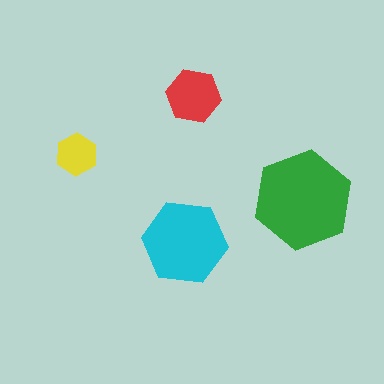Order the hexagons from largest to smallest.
the green one, the cyan one, the red one, the yellow one.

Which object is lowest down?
The cyan hexagon is bottommost.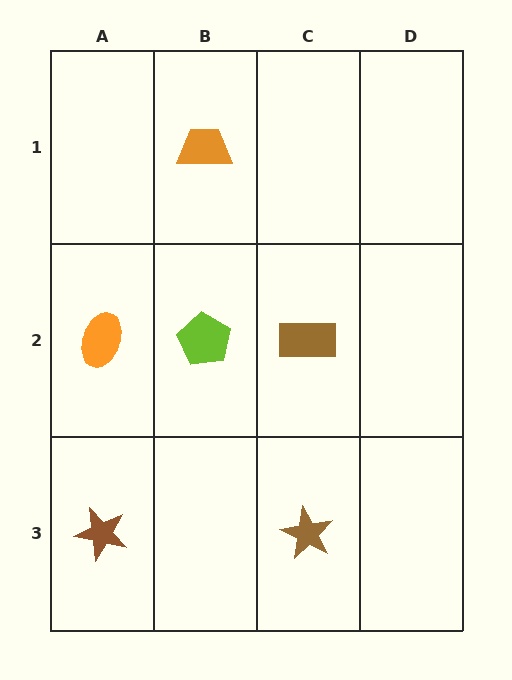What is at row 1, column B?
An orange trapezoid.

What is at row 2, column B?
A lime pentagon.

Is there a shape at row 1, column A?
No, that cell is empty.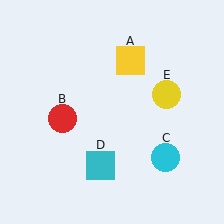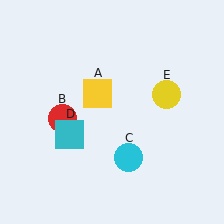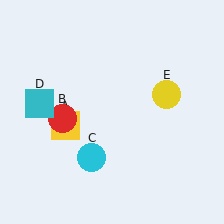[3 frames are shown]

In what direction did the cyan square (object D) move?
The cyan square (object D) moved up and to the left.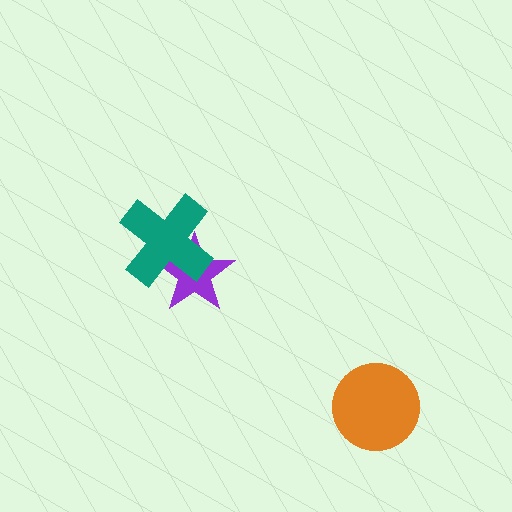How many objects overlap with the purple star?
1 object overlaps with the purple star.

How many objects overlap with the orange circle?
0 objects overlap with the orange circle.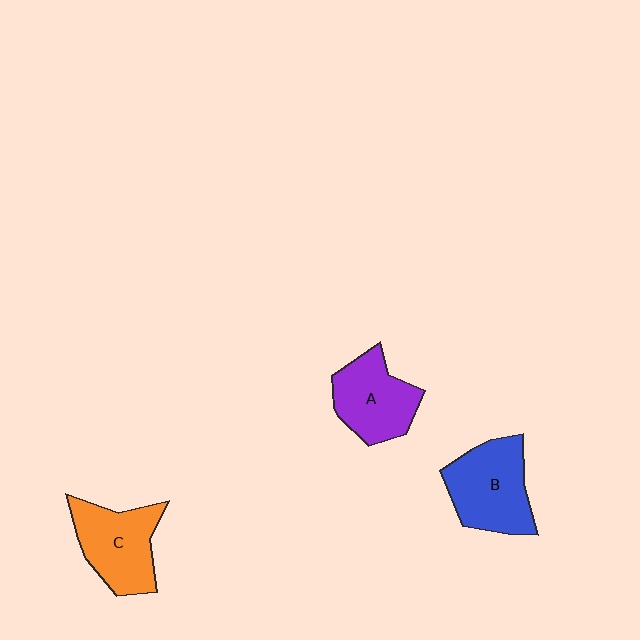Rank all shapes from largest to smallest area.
From largest to smallest: B (blue), C (orange), A (purple).